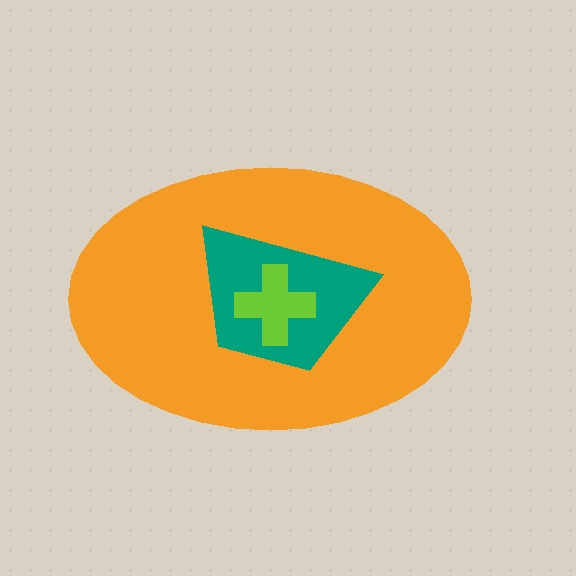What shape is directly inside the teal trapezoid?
The lime cross.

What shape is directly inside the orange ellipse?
The teal trapezoid.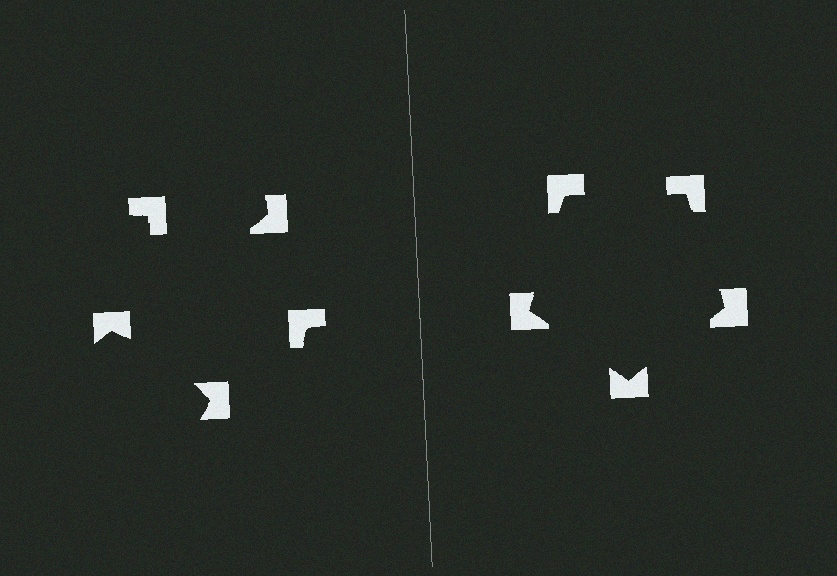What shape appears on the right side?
An illusory pentagon.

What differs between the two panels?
The notched squares are positioned identically on both sides; only the wedge orientations differ. On the right they align to a pentagon; on the left they are misaligned.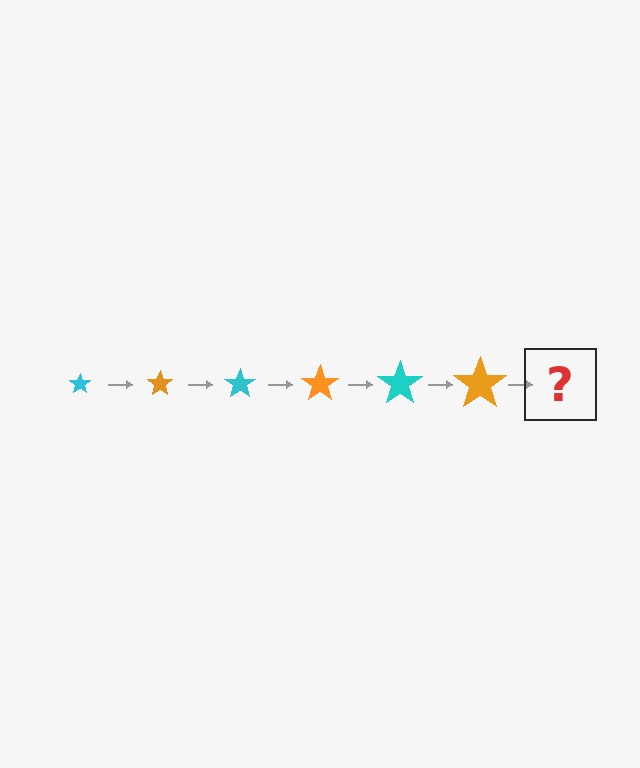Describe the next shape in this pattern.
It should be a cyan star, larger than the previous one.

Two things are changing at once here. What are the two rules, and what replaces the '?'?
The two rules are that the star grows larger each step and the color cycles through cyan and orange. The '?' should be a cyan star, larger than the previous one.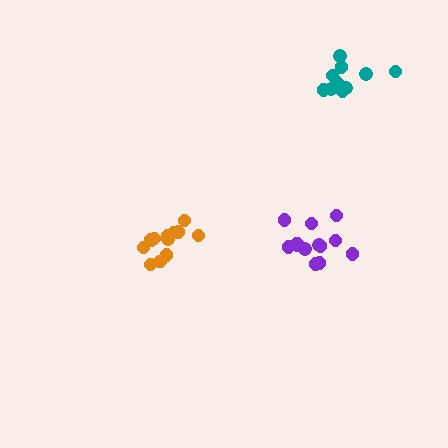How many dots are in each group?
Group 1: 13 dots, Group 2: 13 dots, Group 3: 10 dots (36 total).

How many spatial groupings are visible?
There are 3 spatial groupings.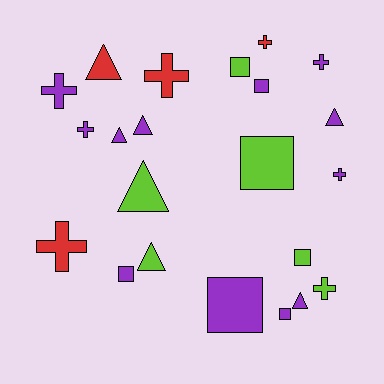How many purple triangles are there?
There are 4 purple triangles.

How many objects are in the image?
There are 22 objects.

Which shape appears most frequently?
Cross, with 8 objects.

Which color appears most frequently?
Purple, with 12 objects.